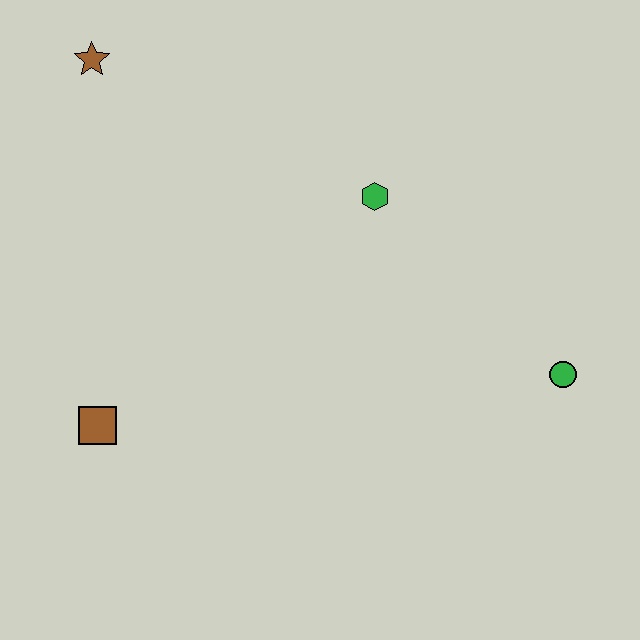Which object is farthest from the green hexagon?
The brown square is farthest from the green hexagon.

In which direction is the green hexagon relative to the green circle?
The green hexagon is to the left of the green circle.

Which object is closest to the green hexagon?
The green circle is closest to the green hexagon.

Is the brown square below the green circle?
Yes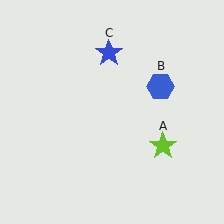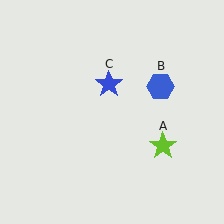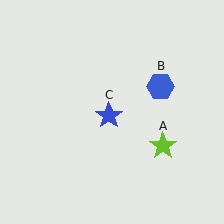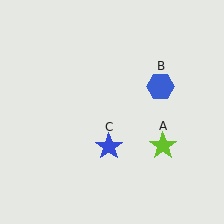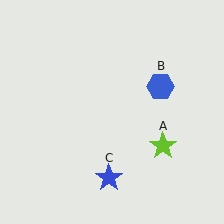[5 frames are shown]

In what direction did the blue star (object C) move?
The blue star (object C) moved down.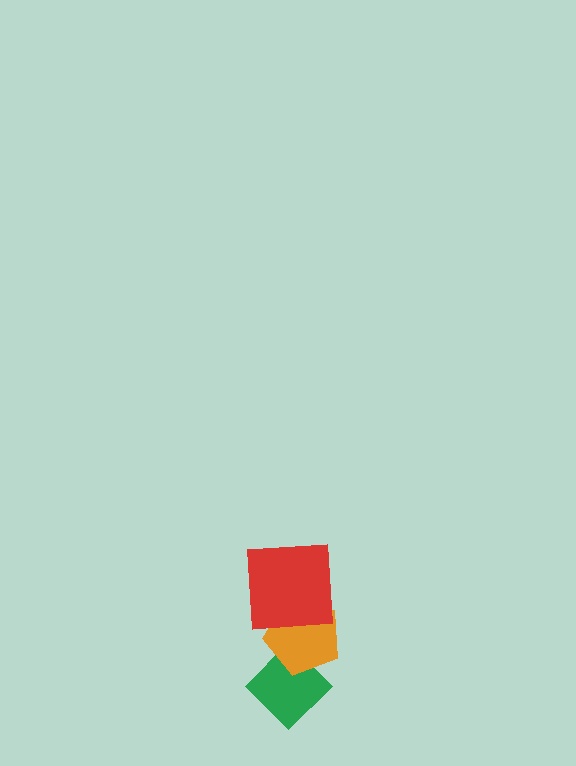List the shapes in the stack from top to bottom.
From top to bottom: the red square, the orange pentagon, the green diamond.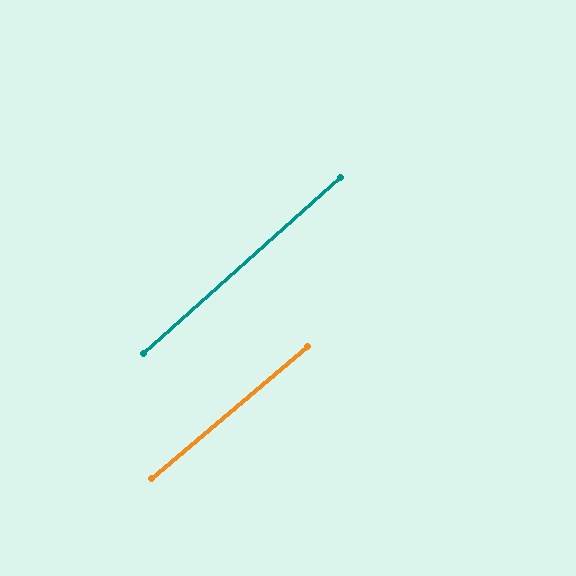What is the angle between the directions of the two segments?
Approximately 1 degree.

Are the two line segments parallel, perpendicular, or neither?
Parallel — their directions differ by only 1.3°.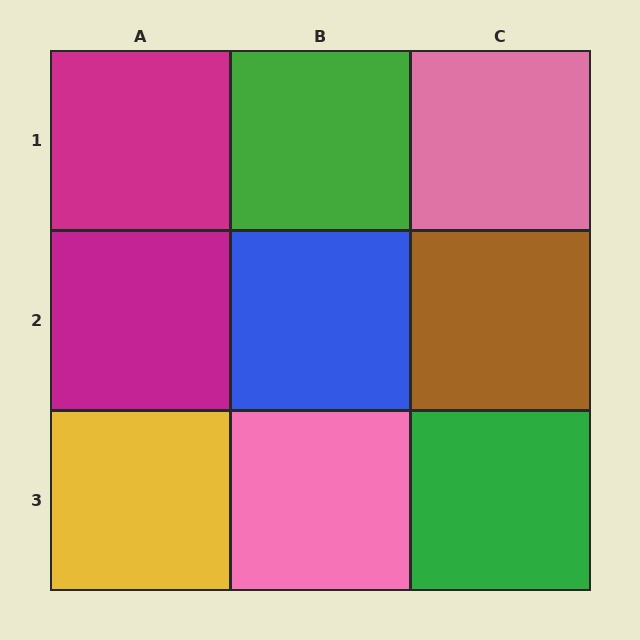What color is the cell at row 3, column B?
Pink.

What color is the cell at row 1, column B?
Green.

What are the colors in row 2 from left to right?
Magenta, blue, brown.